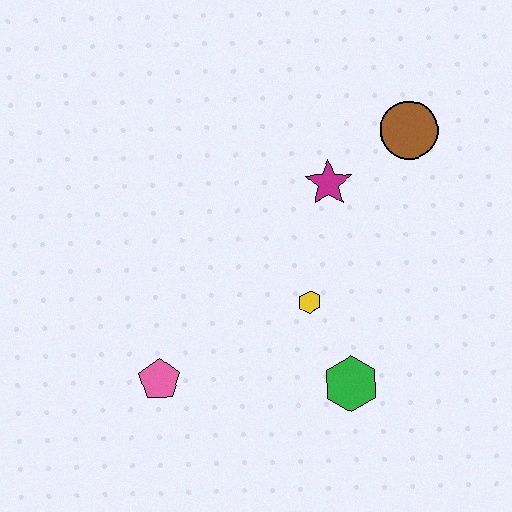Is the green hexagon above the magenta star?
No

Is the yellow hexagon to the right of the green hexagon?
No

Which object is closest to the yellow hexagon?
The green hexagon is closest to the yellow hexagon.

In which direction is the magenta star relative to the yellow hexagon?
The magenta star is above the yellow hexagon.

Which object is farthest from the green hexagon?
The brown circle is farthest from the green hexagon.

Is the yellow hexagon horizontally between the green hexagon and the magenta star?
No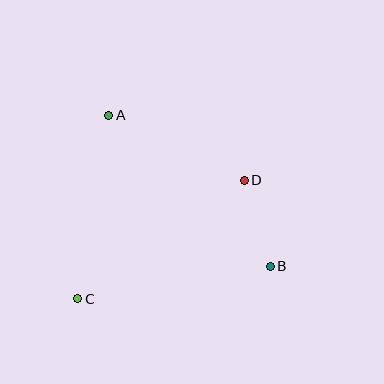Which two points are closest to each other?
Points B and D are closest to each other.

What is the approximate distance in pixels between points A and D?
The distance between A and D is approximately 150 pixels.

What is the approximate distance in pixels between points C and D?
The distance between C and D is approximately 204 pixels.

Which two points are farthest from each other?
Points A and B are farthest from each other.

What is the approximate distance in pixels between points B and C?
The distance between B and C is approximately 195 pixels.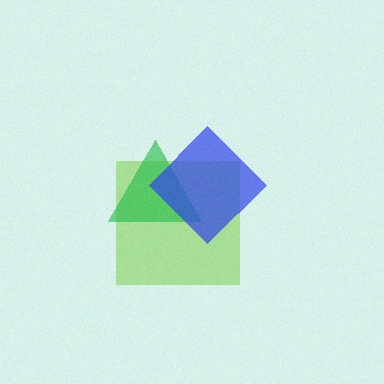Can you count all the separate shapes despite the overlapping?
Yes, there are 3 separate shapes.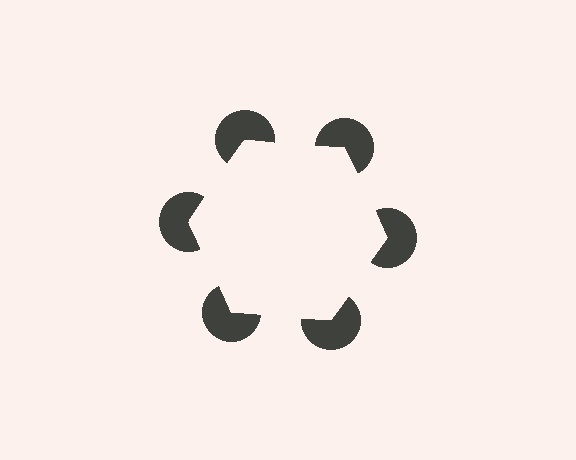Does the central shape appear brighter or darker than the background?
It typically appears slightly brighter than the background, even though no actual brightness change is drawn.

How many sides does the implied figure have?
6 sides.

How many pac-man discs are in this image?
There are 6 — one at each vertex of the illusory hexagon.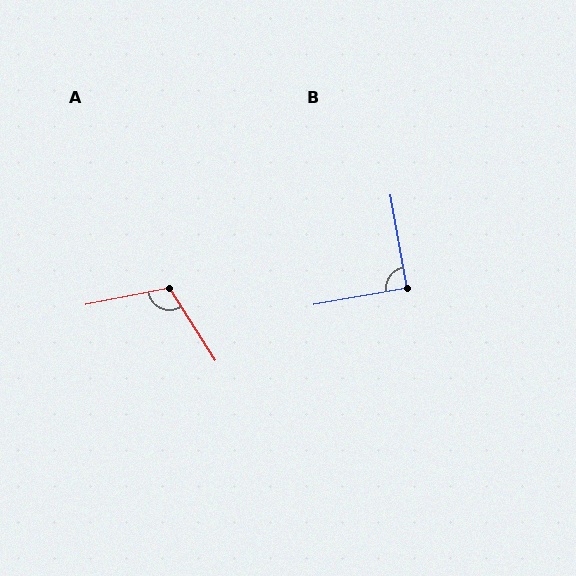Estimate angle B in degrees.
Approximately 90 degrees.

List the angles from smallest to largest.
B (90°), A (111°).